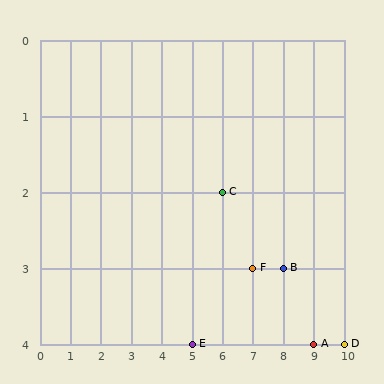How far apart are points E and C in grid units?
Points E and C are 1 column and 2 rows apart (about 2.2 grid units diagonally).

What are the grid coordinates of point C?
Point C is at grid coordinates (6, 2).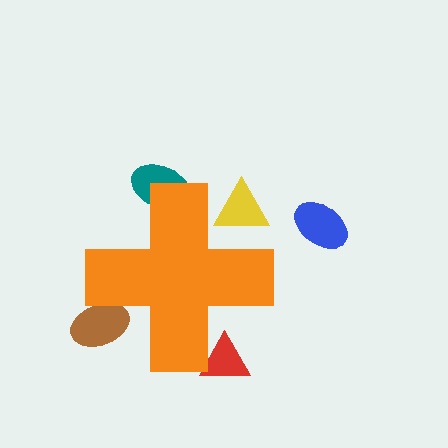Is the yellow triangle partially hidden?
Yes, the yellow triangle is partially hidden behind the orange cross.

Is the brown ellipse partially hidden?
Yes, the brown ellipse is partially hidden behind the orange cross.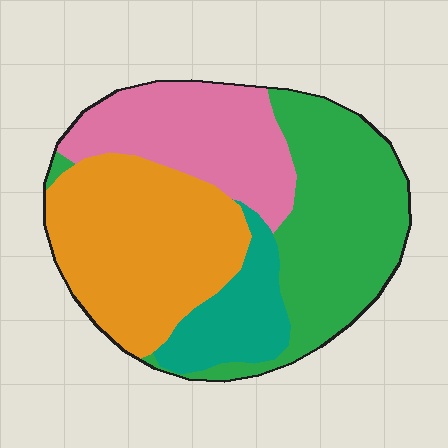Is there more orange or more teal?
Orange.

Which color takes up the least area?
Teal, at roughly 10%.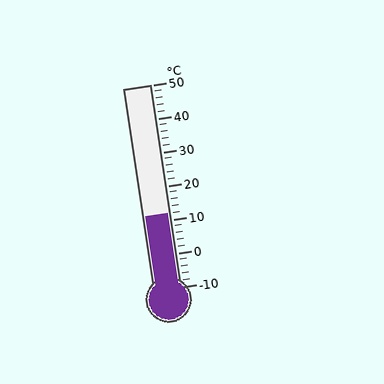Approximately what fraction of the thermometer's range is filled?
The thermometer is filled to approximately 35% of its range.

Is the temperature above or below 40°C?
The temperature is below 40°C.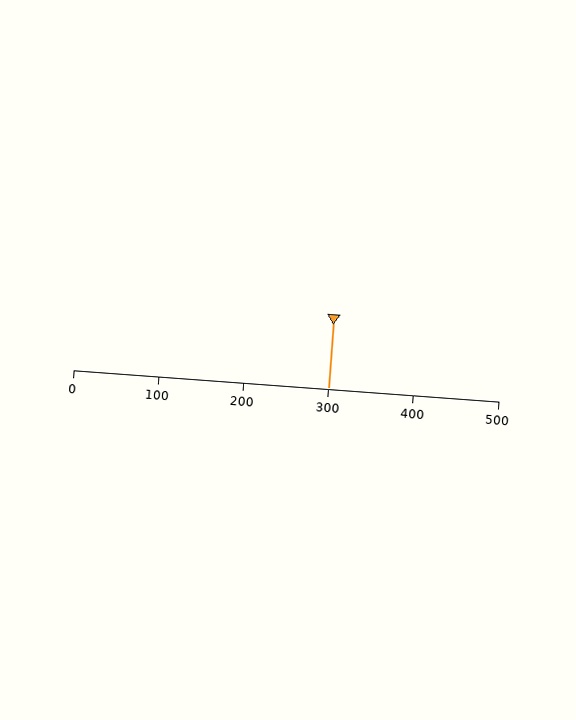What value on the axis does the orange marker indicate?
The marker indicates approximately 300.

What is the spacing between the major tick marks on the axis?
The major ticks are spaced 100 apart.